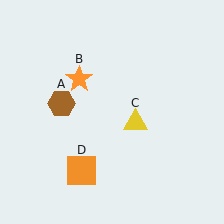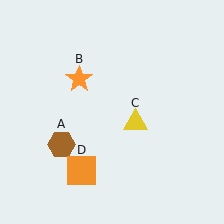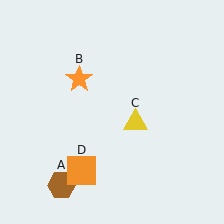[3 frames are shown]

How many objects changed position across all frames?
1 object changed position: brown hexagon (object A).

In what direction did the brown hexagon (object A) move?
The brown hexagon (object A) moved down.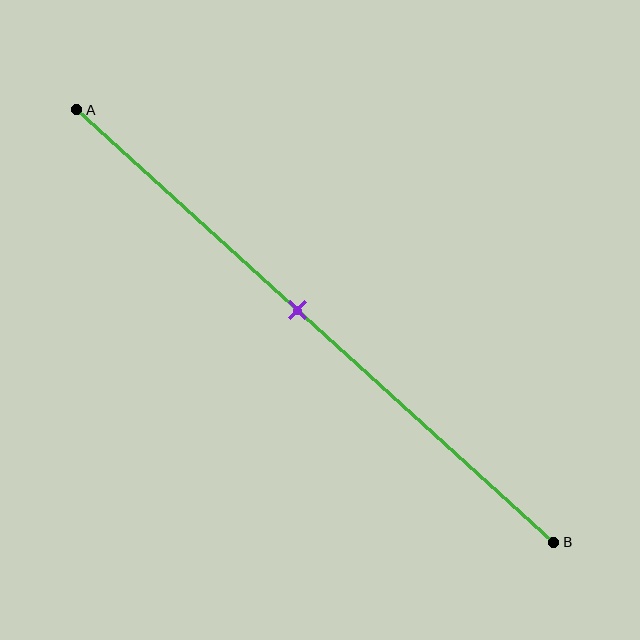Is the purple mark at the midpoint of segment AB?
No, the mark is at about 45% from A, not at the 50% midpoint.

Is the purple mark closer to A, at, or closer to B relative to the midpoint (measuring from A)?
The purple mark is closer to point A than the midpoint of segment AB.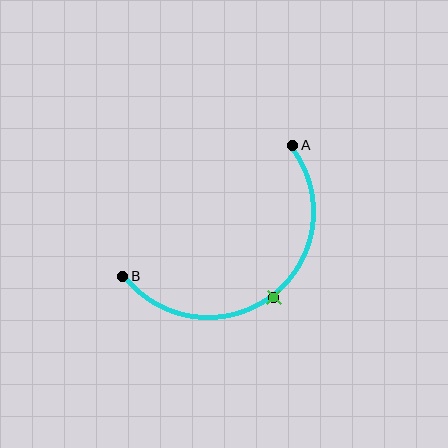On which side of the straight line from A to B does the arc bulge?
The arc bulges below and to the right of the straight line connecting A and B.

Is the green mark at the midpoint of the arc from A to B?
Yes. The green mark lies on the arc at equal arc-length from both A and B — it is the arc midpoint.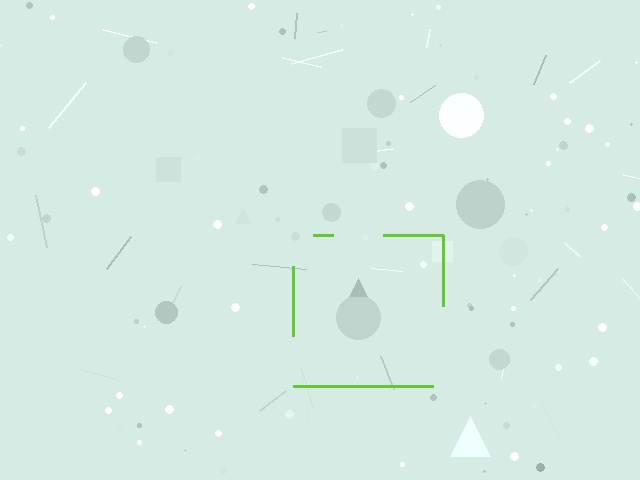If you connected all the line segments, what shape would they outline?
They would outline a square.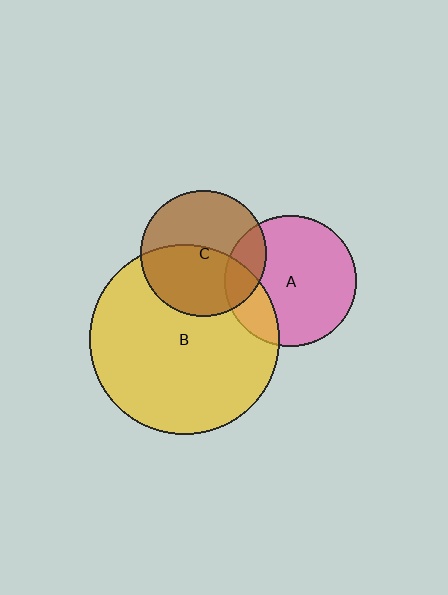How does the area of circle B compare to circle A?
Approximately 2.1 times.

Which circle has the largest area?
Circle B (yellow).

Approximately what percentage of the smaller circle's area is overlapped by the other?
Approximately 20%.